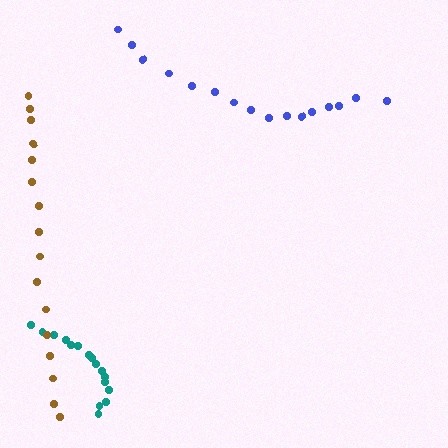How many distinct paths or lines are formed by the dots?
There are 3 distinct paths.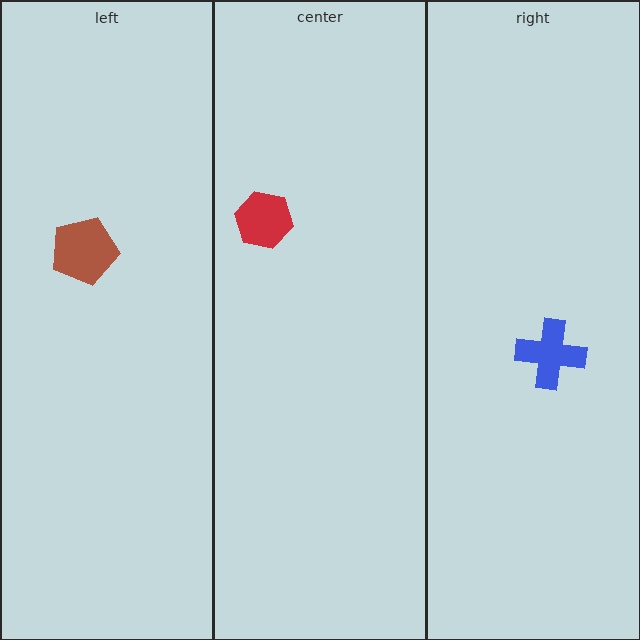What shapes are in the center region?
The red hexagon.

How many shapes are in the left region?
1.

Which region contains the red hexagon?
The center region.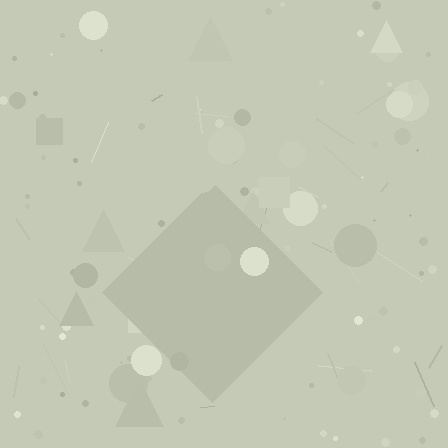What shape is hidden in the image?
A diamond is hidden in the image.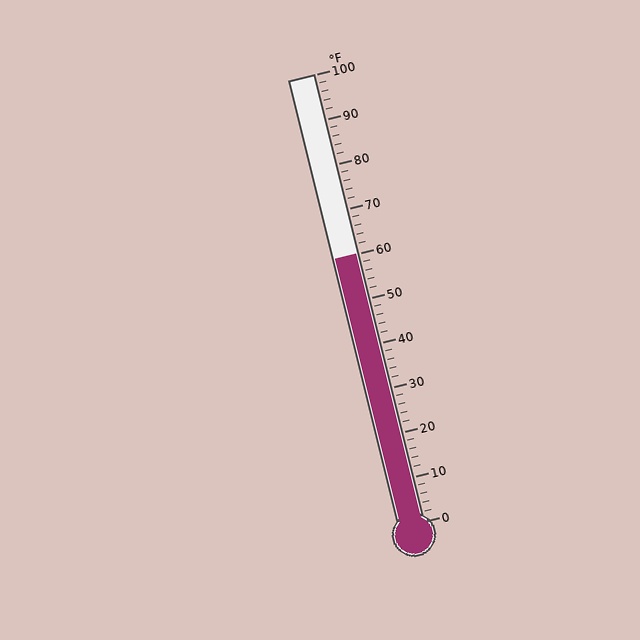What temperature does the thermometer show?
The thermometer shows approximately 60°F.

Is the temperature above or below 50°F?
The temperature is above 50°F.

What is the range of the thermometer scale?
The thermometer scale ranges from 0°F to 100°F.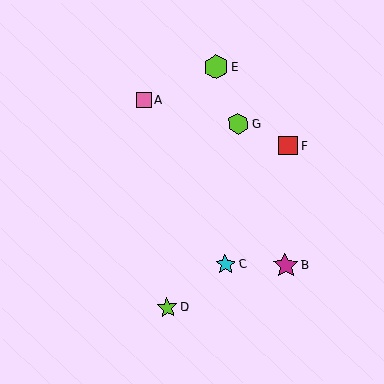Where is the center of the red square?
The center of the red square is at (288, 145).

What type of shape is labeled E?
Shape E is a lime hexagon.